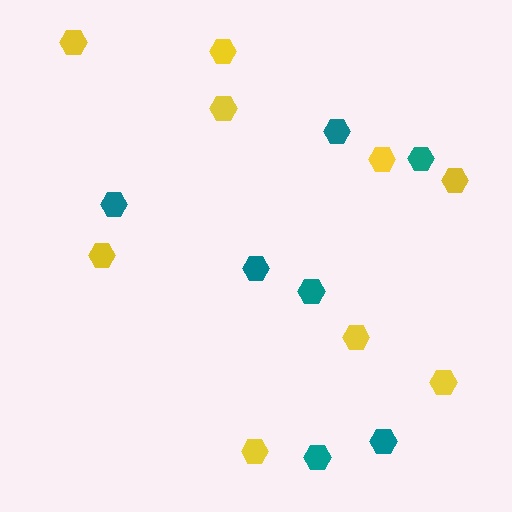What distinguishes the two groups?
There are 2 groups: one group of yellow hexagons (9) and one group of teal hexagons (7).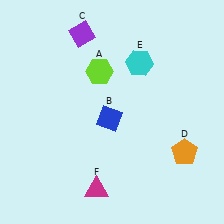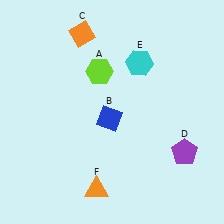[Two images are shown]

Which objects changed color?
C changed from purple to orange. D changed from orange to purple. F changed from magenta to orange.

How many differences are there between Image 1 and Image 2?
There are 3 differences between the two images.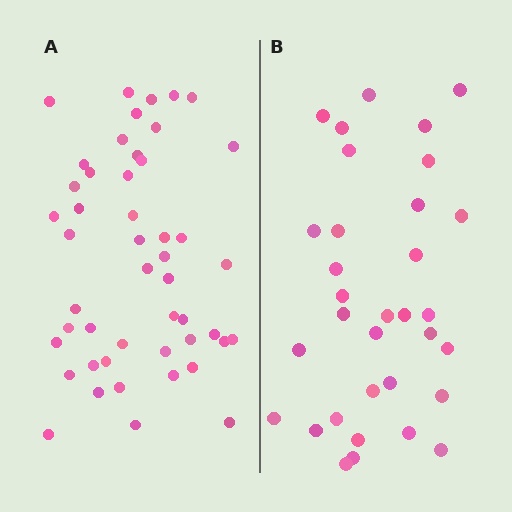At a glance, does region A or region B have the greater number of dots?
Region A (the left region) has more dots.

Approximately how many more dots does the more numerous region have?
Region A has approximately 15 more dots than region B.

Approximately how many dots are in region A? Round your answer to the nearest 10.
About 50 dots. (The exact count is 48, which rounds to 50.)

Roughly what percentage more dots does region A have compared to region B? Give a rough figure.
About 45% more.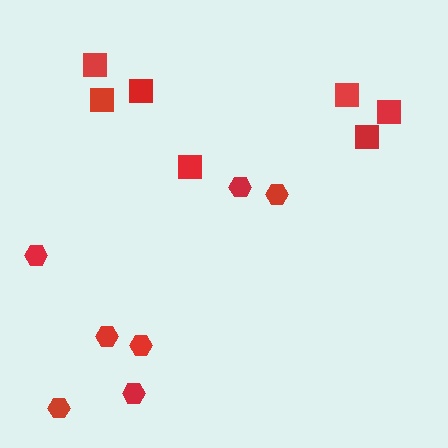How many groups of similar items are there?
There are 2 groups: one group of squares (7) and one group of hexagons (7).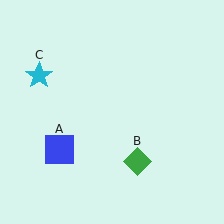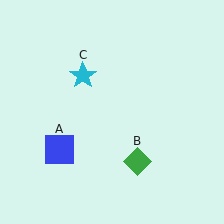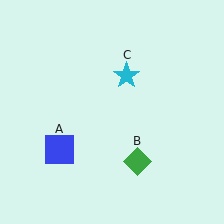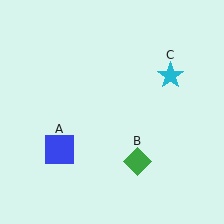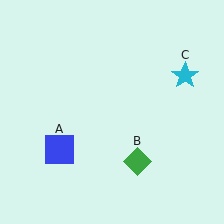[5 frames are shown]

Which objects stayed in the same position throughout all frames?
Blue square (object A) and green diamond (object B) remained stationary.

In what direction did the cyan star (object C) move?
The cyan star (object C) moved right.